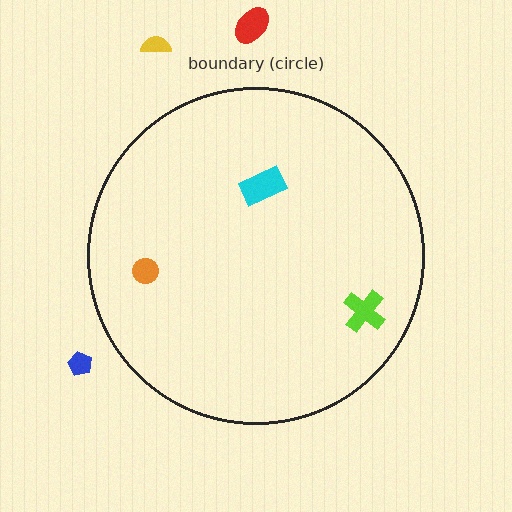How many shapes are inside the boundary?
3 inside, 3 outside.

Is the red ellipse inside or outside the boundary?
Outside.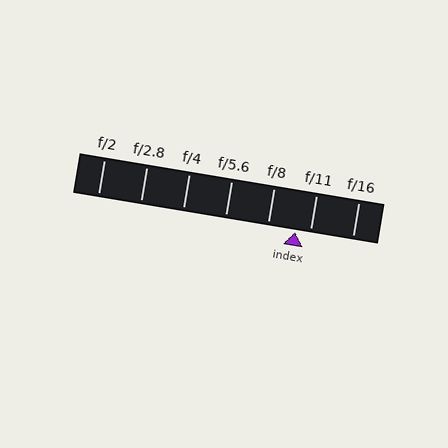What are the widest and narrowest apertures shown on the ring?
The widest aperture shown is f/2 and the narrowest is f/16.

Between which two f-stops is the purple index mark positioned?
The index mark is between f/8 and f/11.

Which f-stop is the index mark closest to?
The index mark is closest to f/11.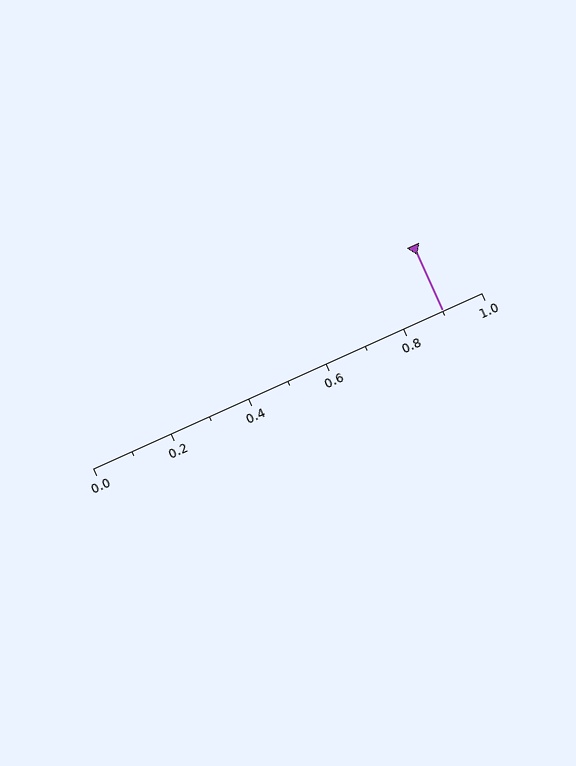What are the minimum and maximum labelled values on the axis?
The axis runs from 0.0 to 1.0.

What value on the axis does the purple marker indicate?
The marker indicates approximately 0.9.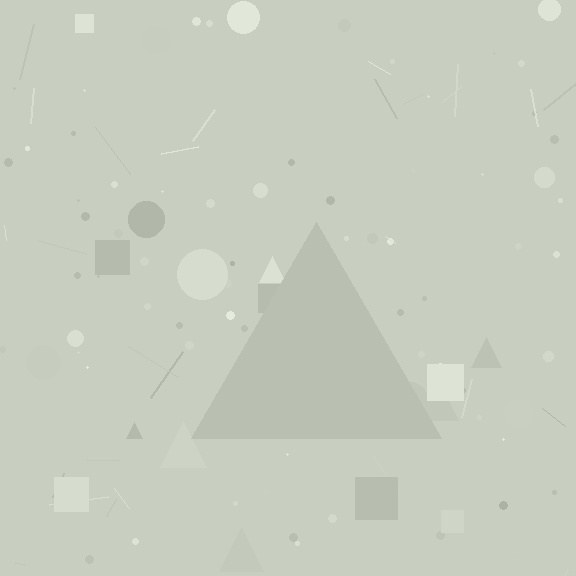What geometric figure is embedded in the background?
A triangle is embedded in the background.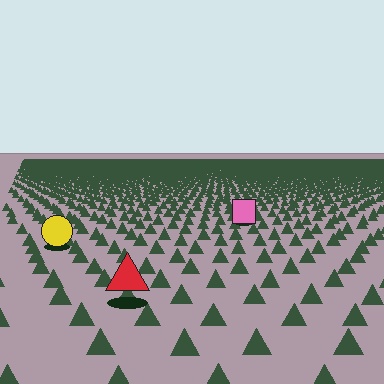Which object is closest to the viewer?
The red triangle is closest. The texture marks near it are larger and more spread out.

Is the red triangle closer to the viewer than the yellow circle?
Yes. The red triangle is closer — you can tell from the texture gradient: the ground texture is coarser near it.